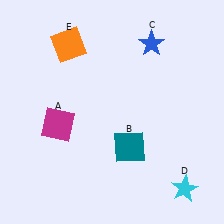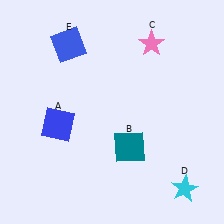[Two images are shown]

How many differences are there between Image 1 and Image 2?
There are 3 differences between the two images.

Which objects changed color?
A changed from magenta to blue. C changed from blue to pink. E changed from orange to blue.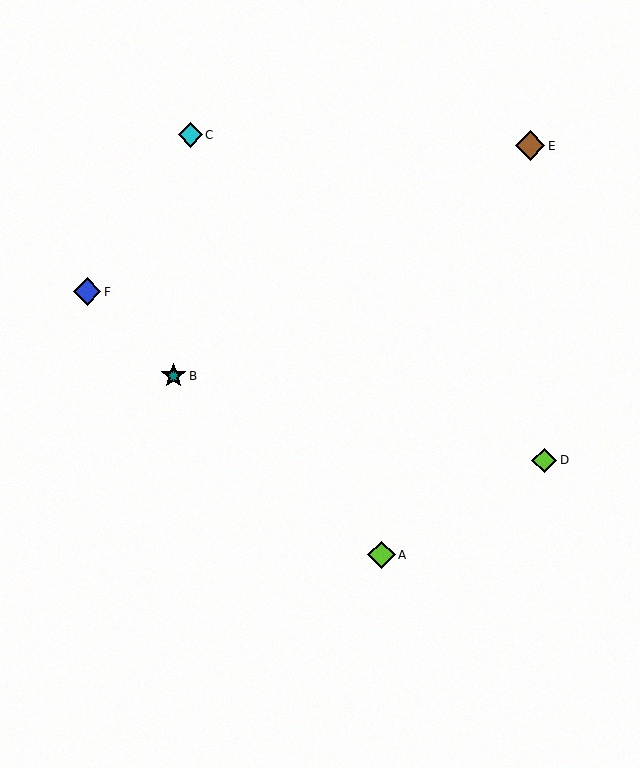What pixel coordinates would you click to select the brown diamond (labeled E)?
Click at (530, 146) to select the brown diamond E.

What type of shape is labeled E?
Shape E is a brown diamond.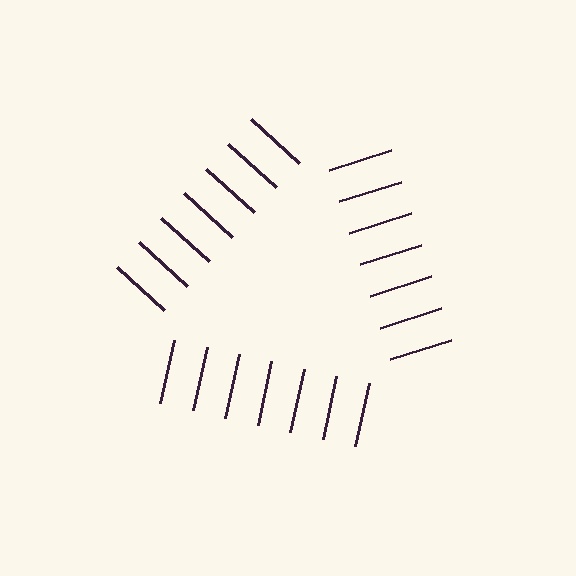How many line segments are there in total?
21 — 7 along each of the 3 edges.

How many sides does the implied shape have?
3 sides — the line-ends trace a triangle.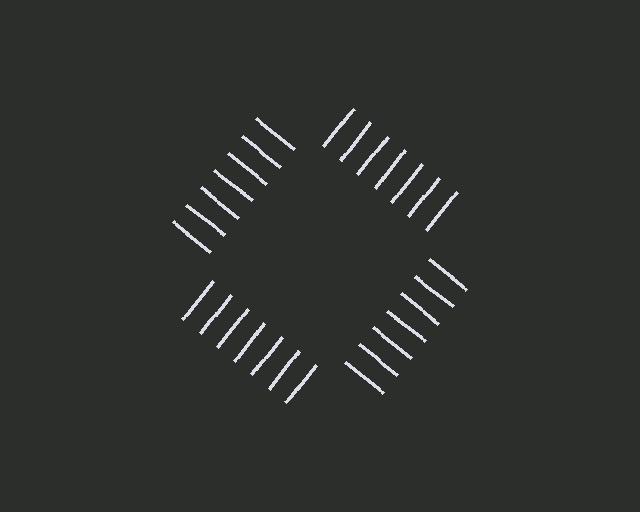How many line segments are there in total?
28 — 7 along each of the 4 edges.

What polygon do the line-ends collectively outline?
An illusory square — the line segments terminate on its edges but no continuous stroke is drawn.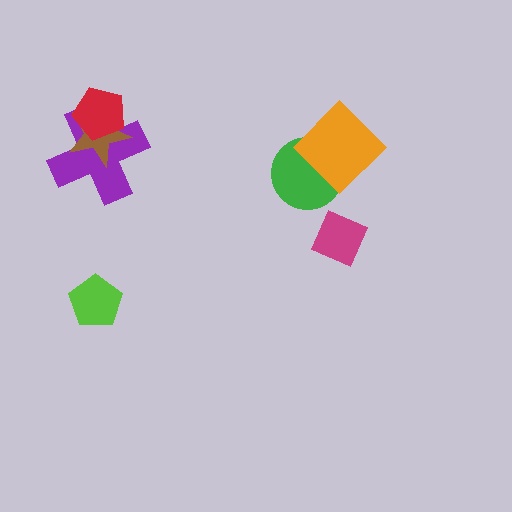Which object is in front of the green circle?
The orange diamond is in front of the green circle.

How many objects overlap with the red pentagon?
2 objects overlap with the red pentagon.